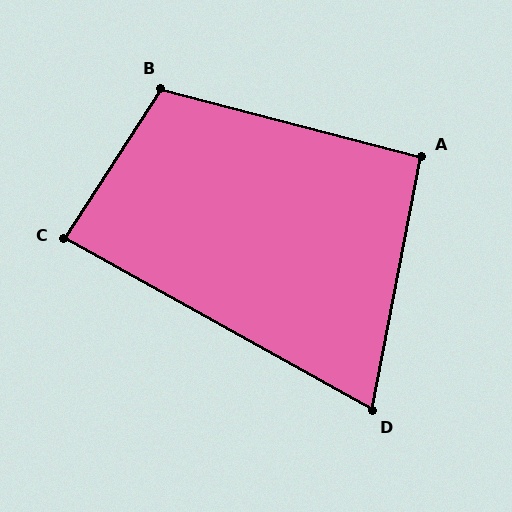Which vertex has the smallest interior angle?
D, at approximately 72 degrees.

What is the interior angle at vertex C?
Approximately 86 degrees (approximately right).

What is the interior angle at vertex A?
Approximately 94 degrees (approximately right).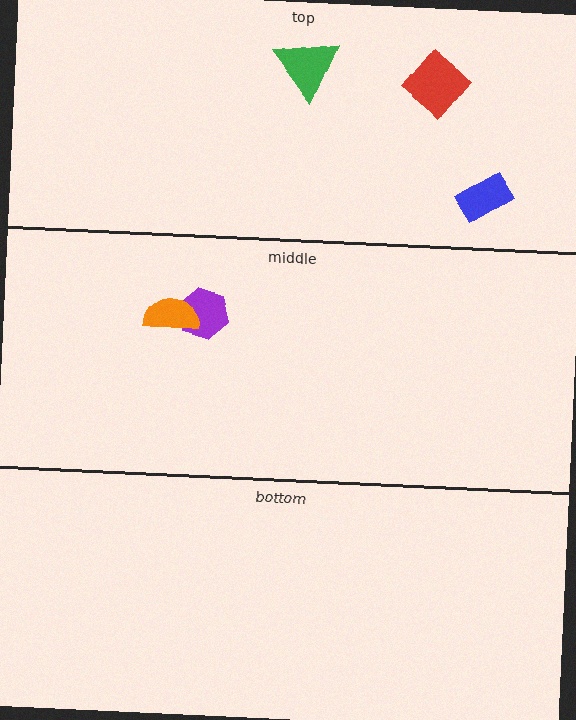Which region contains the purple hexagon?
The middle region.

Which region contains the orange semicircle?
The middle region.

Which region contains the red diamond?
The top region.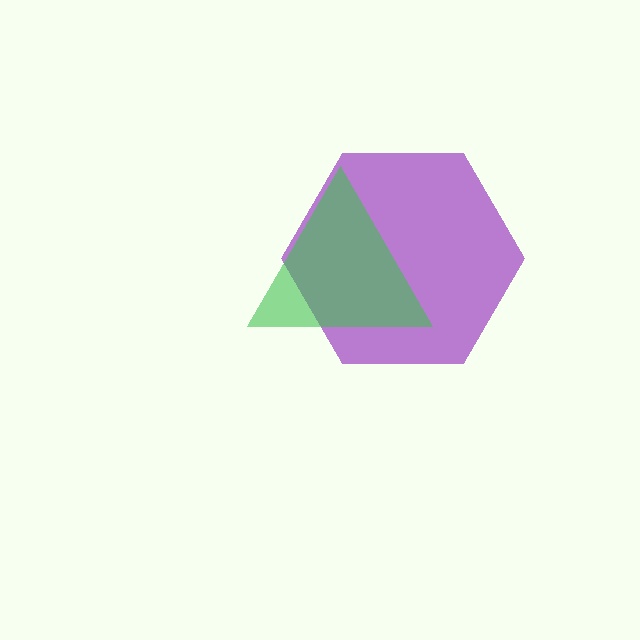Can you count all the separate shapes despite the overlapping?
Yes, there are 2 separate shapes.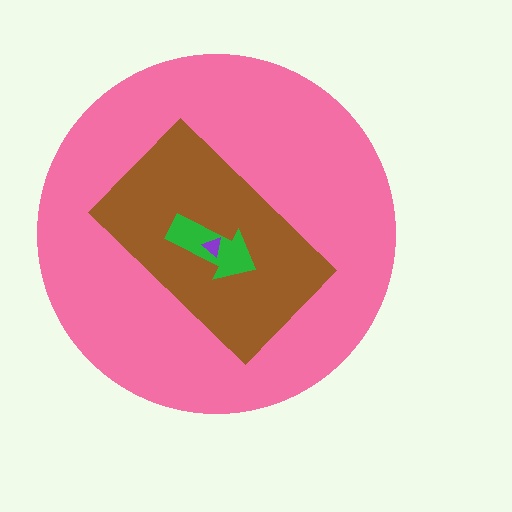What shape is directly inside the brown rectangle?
The green arrow.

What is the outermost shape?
The pink circle.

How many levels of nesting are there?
4.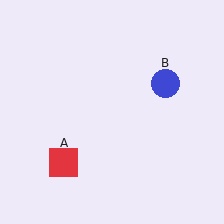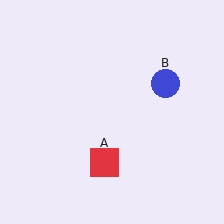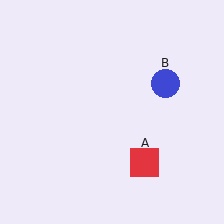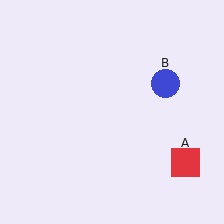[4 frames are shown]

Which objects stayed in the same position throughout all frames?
Blue circle (object B) remained stationary.